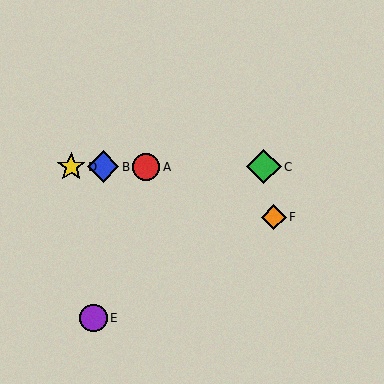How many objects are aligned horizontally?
4 objects (A, B, C, D) are aligned horizontally.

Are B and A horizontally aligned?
Yes, both are at y≈167.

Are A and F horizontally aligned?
No, A is at y≈167 and F is at y≈217.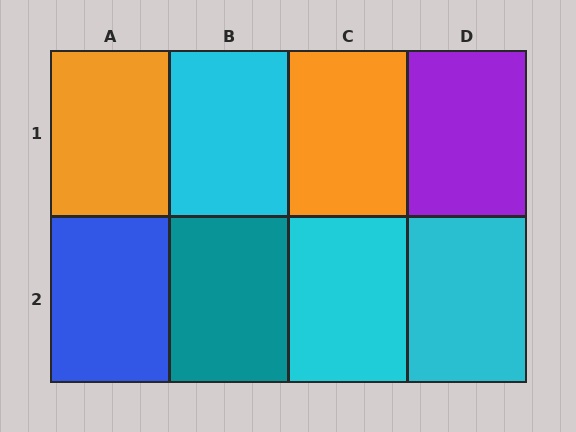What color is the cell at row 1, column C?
Orange.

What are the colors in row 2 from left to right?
Blue, teal, cyan, cyan.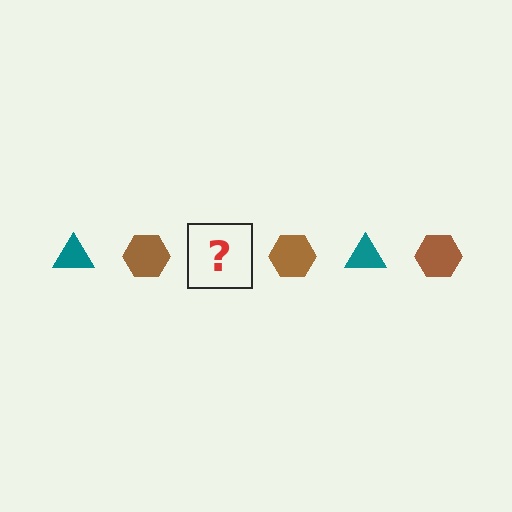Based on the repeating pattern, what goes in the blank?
The blank should be a teal triangle.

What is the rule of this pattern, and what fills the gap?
The rule is that the pattern alternates between teal triangle and brown hexagon. The gap should be filled with a teal triangle.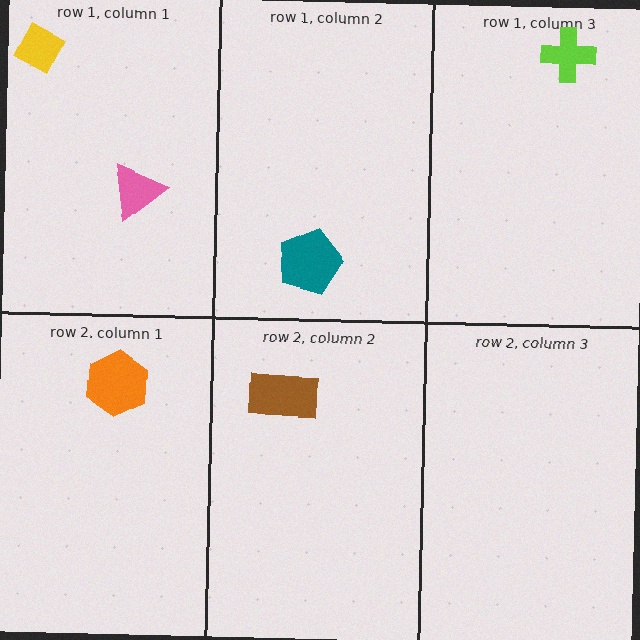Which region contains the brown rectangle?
The row 2, column 2 region.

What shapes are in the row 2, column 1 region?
The orange hexagon.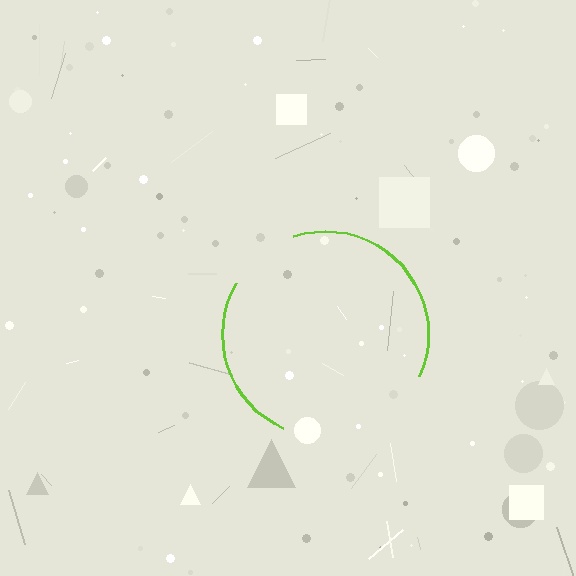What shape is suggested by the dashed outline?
The dashed outline suggests a circle.